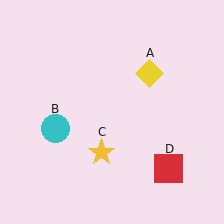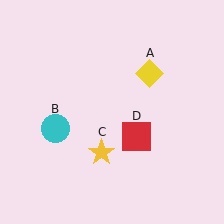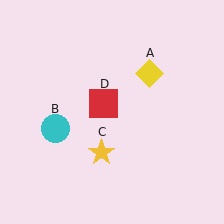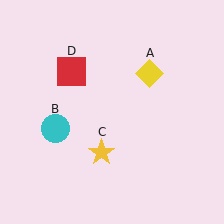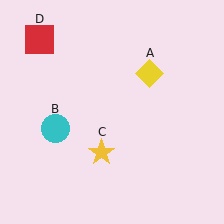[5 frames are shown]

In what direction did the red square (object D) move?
The red square (object D) moved up and to the left.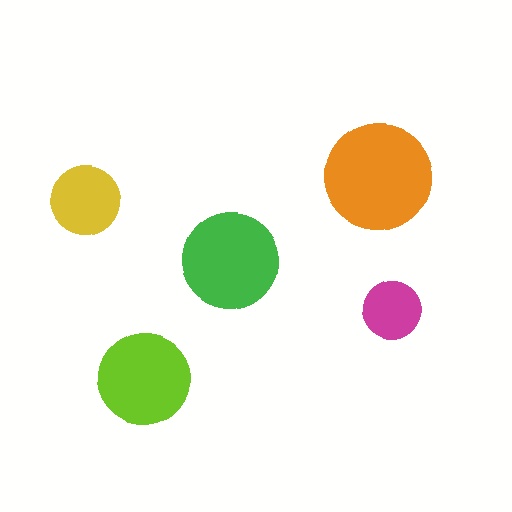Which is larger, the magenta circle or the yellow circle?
The yellow one.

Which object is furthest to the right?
The magenta circle is rightmost.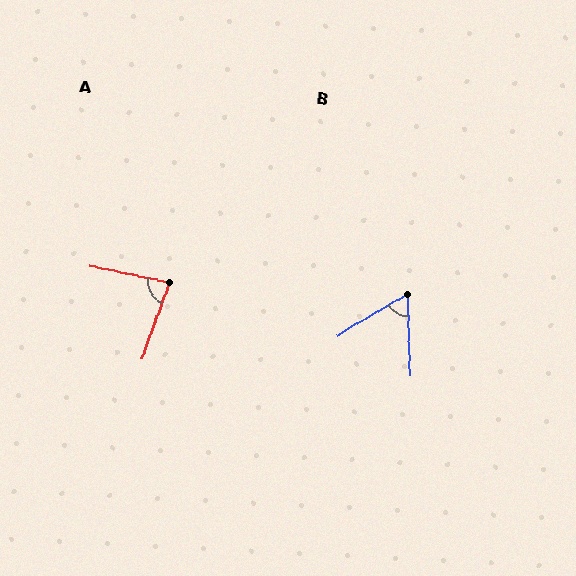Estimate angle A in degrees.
Approximately 82 degrees.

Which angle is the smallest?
B, at approximately 61 degrees.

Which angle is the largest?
A, at approximately 82 degrees.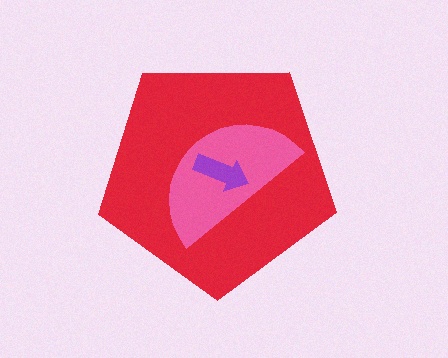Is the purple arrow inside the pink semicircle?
Yes.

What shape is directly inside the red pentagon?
The pink semicircle.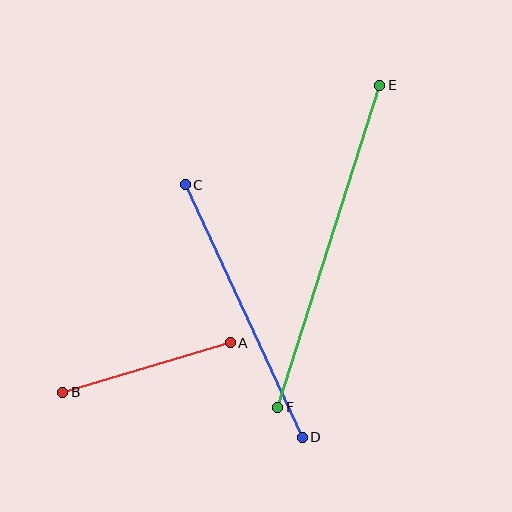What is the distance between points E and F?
The distance is approximately 338 pixels.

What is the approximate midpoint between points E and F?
The midpoint is at approximately (329, 246) pixels.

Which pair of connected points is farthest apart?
Points E and F are farthest apart.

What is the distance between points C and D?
The distance is approximately 278 pixels.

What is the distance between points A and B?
The distance is approximately 174 pixels.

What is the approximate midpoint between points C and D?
The midpoint is at approximately (244, 311) pixels.